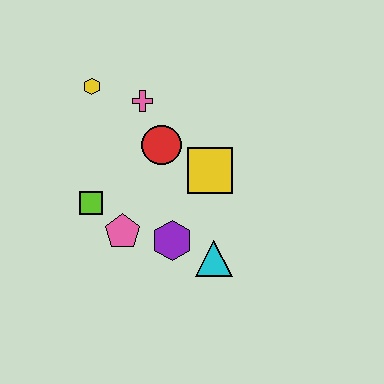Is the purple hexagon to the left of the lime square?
No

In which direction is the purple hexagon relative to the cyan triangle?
The purple hexagon is to the left of the cyan triangle.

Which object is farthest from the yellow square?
The yellow hexagon is farthest from the yellow square.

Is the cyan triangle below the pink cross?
Yes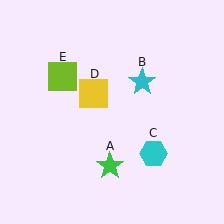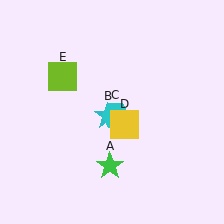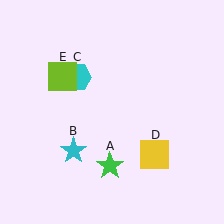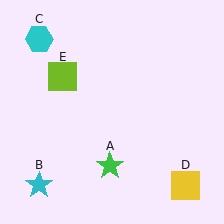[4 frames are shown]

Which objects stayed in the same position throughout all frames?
Green star (object A) and lime square (object E) remained stationary.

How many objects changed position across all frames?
3 objects changed position: cyan star (object B), cyan hexagon (object C), yellow square (object D).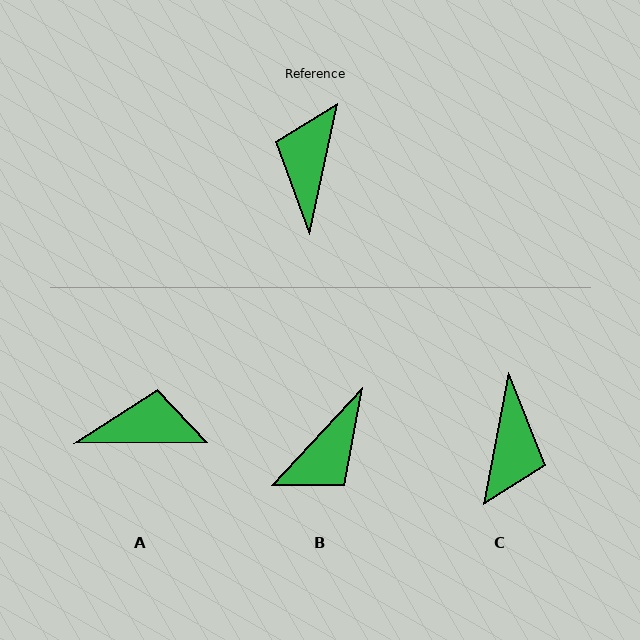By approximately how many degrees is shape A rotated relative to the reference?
Approximately 78 degrees clockwise.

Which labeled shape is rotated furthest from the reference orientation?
C, about 179 degrees away.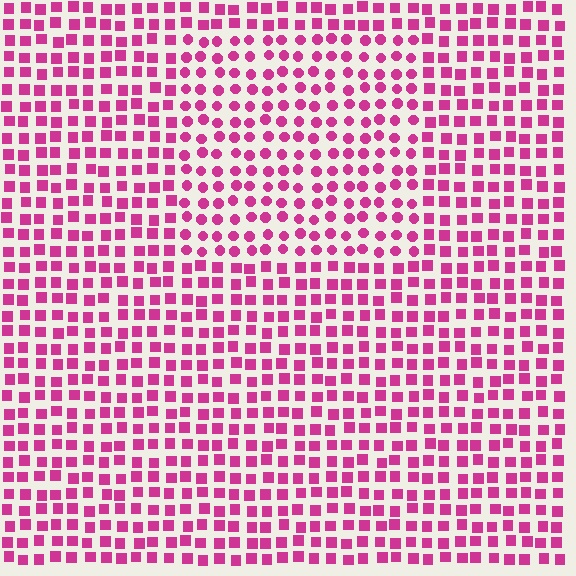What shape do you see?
I see a rectangle.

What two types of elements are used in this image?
The image uses circles inside the rectangle region and squares outside it.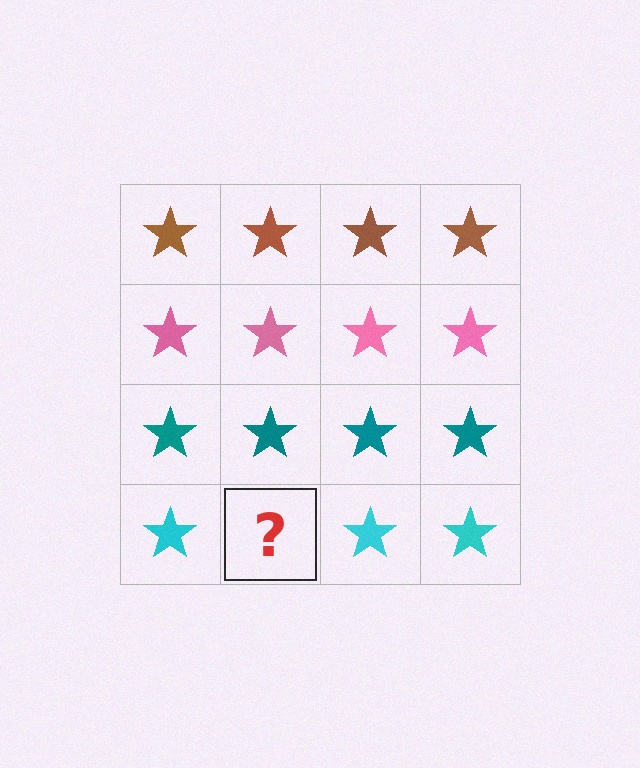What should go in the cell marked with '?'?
The missing cell should contain a cyan star.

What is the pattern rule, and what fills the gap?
The rule is that each row has a consistent color. The gap should be filled with a cyan star.